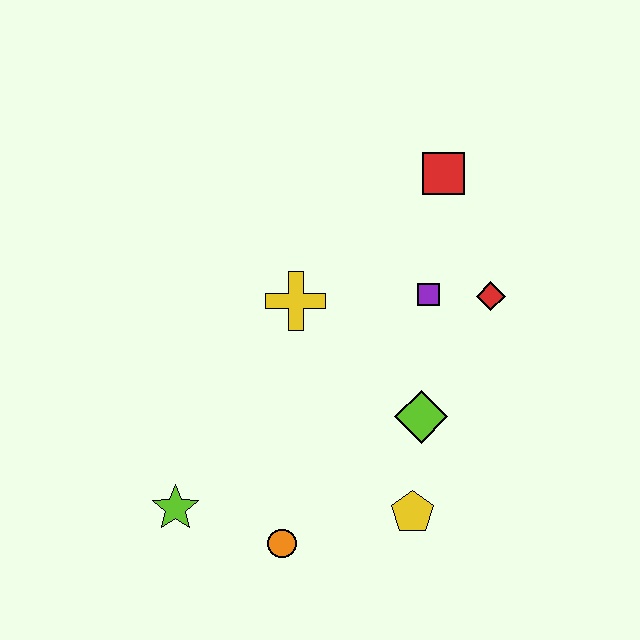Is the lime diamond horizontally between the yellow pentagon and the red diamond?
Yes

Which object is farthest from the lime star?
The red square is farthest from the lime star.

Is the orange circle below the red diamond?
Yes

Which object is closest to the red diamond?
The purple square is closest to the red diamond.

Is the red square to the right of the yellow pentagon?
Yes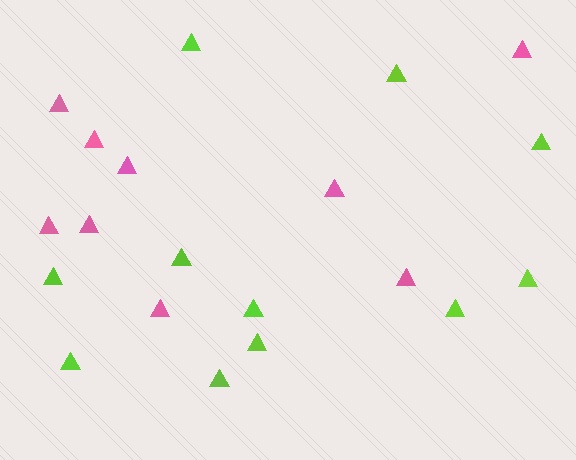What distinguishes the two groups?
There are 2 groups: one group of lime triangles (11) and one group of pink triangles (9).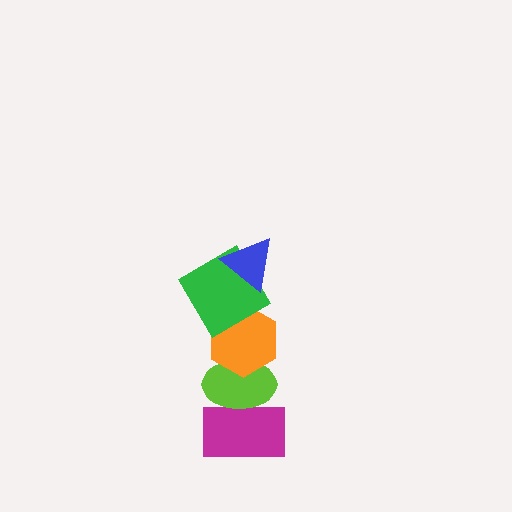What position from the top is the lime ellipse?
The lime ellipse is 4th from the top.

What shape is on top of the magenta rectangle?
The lime ellipse is on top of the magenta rectangle.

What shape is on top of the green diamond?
The blue triangle is on top of the green diamond.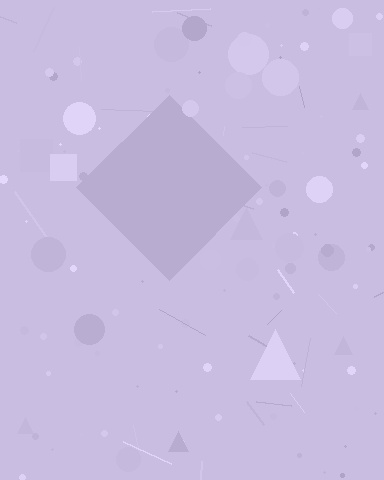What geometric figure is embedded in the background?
A diamond is embedded in the background.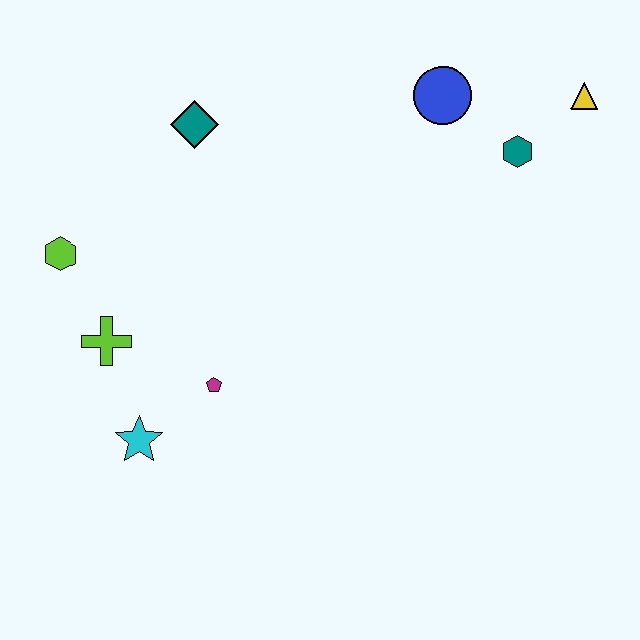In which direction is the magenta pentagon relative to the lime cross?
The magenta pentagon is to the right of the lime cross.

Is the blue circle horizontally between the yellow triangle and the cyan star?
Yes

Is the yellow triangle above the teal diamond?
Yes